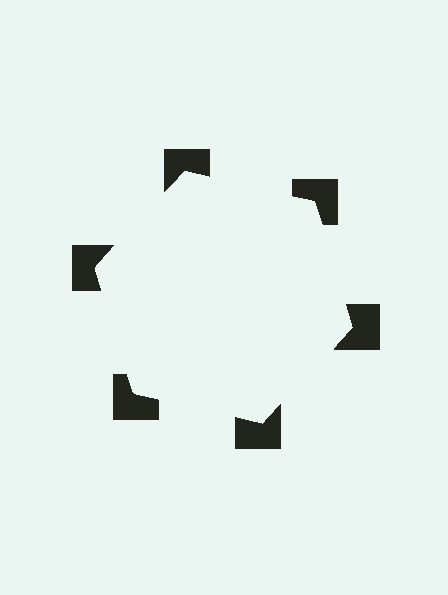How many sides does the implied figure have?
6 sides.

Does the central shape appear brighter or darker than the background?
It typically appears slightly brighter than the background, even though no actual brightness change is drawn.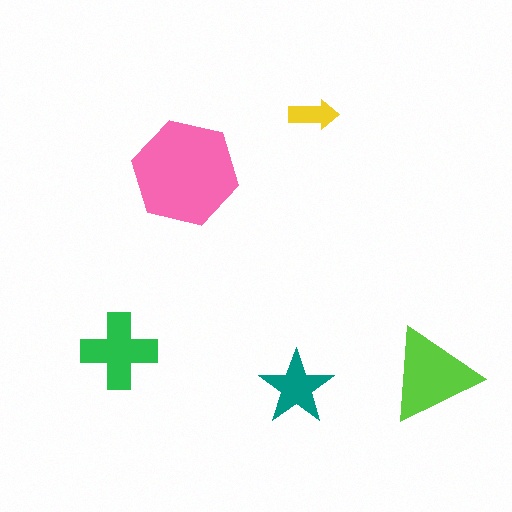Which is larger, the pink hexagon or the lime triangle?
The pink hexagon.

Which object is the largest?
The pink hexagon.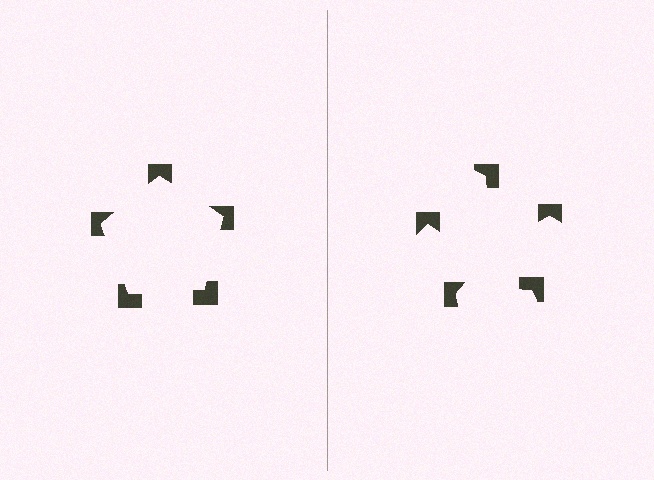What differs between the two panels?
The notched squares are positioned identically on both sides; only the wedge orientations differ. On the left they align to a pentagon; on the right they are misaligned.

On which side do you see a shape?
An illusory pentagon appears on the left side. On the right side the wedge cuts are rotated, so no coherent shape forms.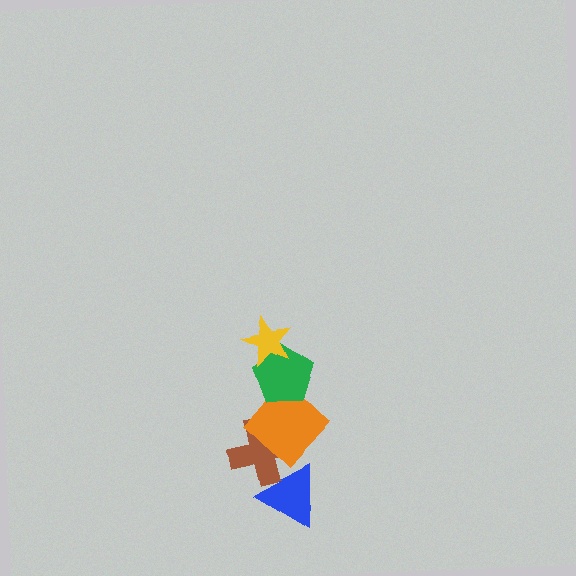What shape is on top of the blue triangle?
The brown cross is on top of the blue triangle.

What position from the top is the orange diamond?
The orange diamond is 3rd from the top.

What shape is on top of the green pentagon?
The yellow star is on top of the green pentagon.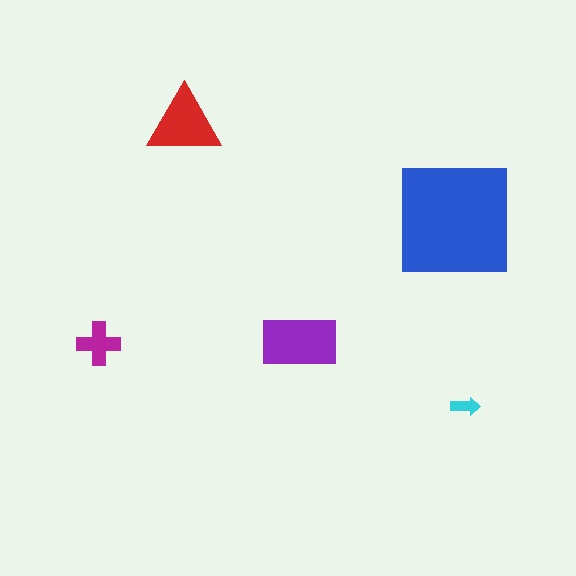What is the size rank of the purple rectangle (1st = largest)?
2nd.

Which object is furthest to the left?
The magenta cross is leftmost.